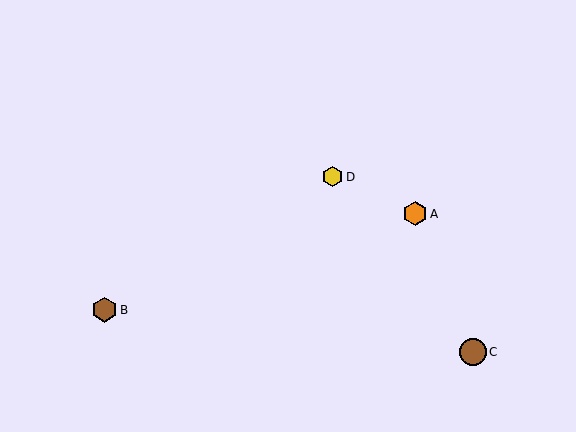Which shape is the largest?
The brown circle (labeled C) is the largest.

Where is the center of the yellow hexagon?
The center of the yellow hexagon is at (333, 177).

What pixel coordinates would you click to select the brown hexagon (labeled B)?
Click at (104, 310) to select the brown hexagon B.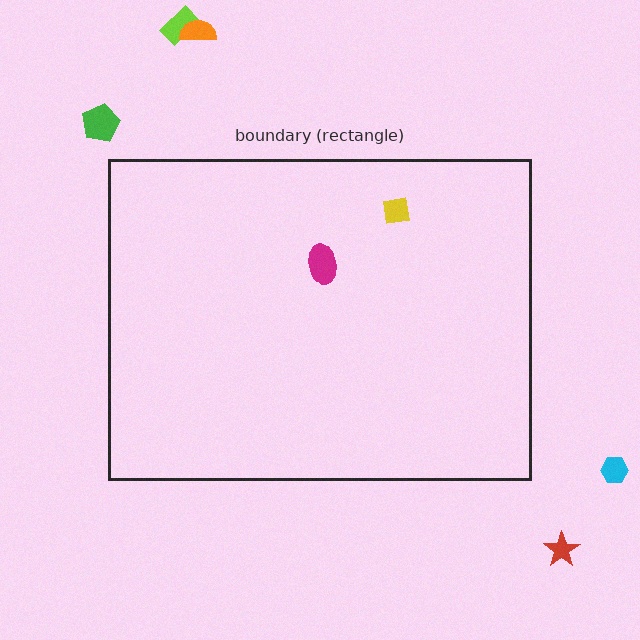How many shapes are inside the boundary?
2 inside, 5 outside.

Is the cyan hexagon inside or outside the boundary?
Outside.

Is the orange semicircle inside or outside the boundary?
Outside.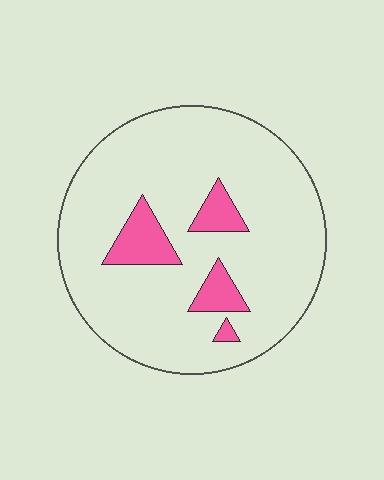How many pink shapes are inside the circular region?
4.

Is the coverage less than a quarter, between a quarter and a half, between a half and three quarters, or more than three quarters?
Less than a quarter.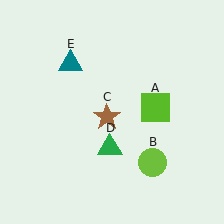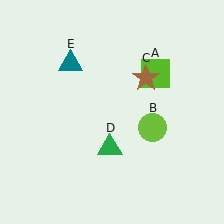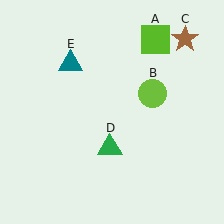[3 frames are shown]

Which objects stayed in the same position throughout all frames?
Green triangle (object D) and teal triangle (object E) remained stationary.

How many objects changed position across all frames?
3 objects changed position: lime square (object A), lime circle (object B), brown star (object C).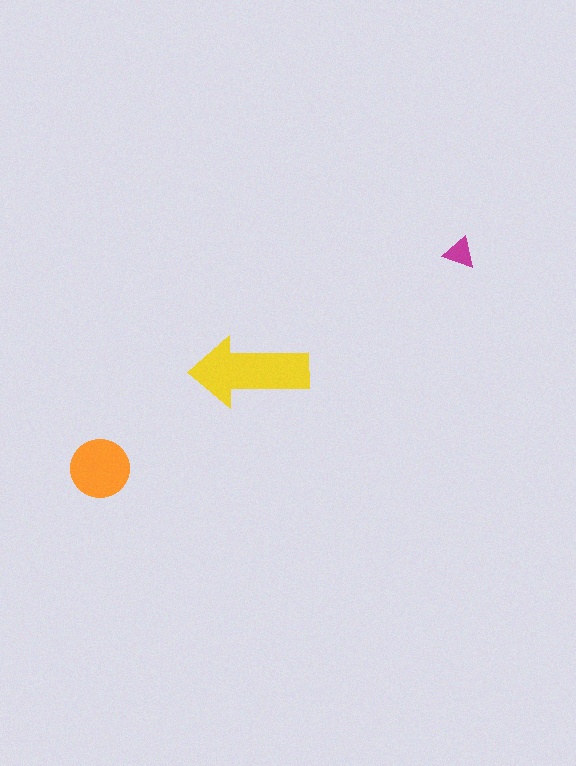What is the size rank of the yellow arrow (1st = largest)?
1st.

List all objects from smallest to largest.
The magenta triangle, the orange circle, the yellow arrow.